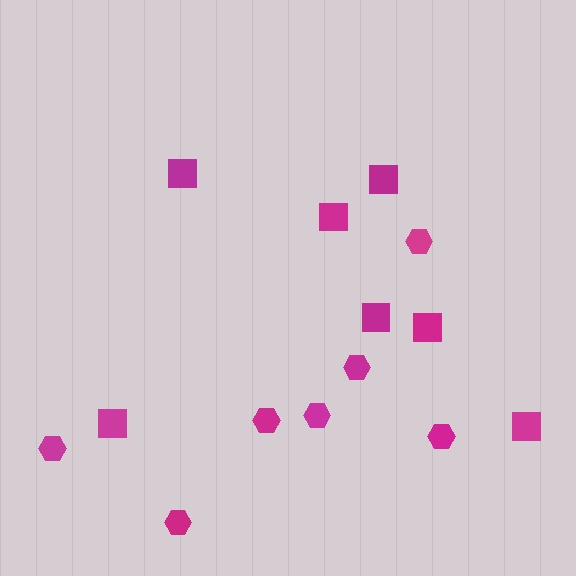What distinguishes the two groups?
There are 2 groups: one group of hexagons (7) and one group of squares (7).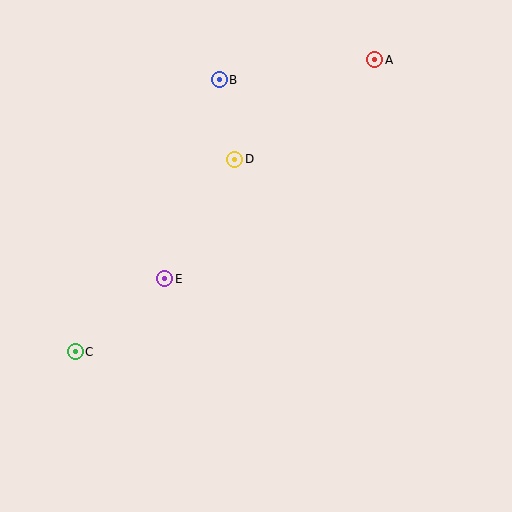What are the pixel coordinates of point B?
Point B is at (219, 80).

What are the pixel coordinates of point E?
Point E is at (165, 279).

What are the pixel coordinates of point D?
Point D is at (235, 159).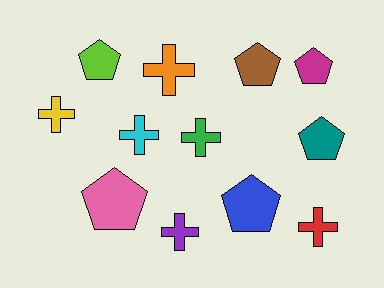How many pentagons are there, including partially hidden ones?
There are 6 pentagons.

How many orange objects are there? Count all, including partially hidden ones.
There is 1 orange object.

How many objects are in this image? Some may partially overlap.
There are 12 objects.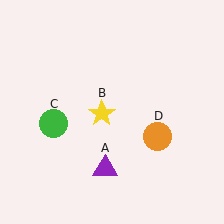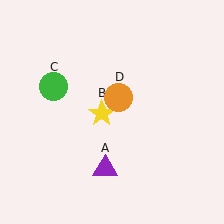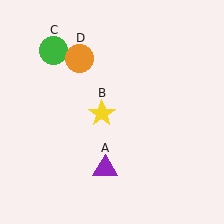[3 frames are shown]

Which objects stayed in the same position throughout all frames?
Purple triangle (object A) and yellow star (object B) remained stationary.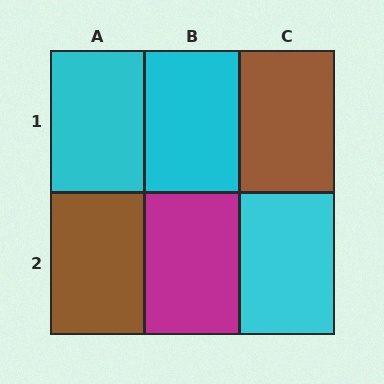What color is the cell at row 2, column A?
Brown.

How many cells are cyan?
3 cells are cyan.